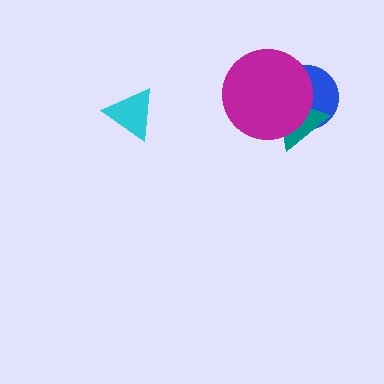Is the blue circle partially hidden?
Yes, it is partially covered by another shape.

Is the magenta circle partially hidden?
No, no other shape covers it.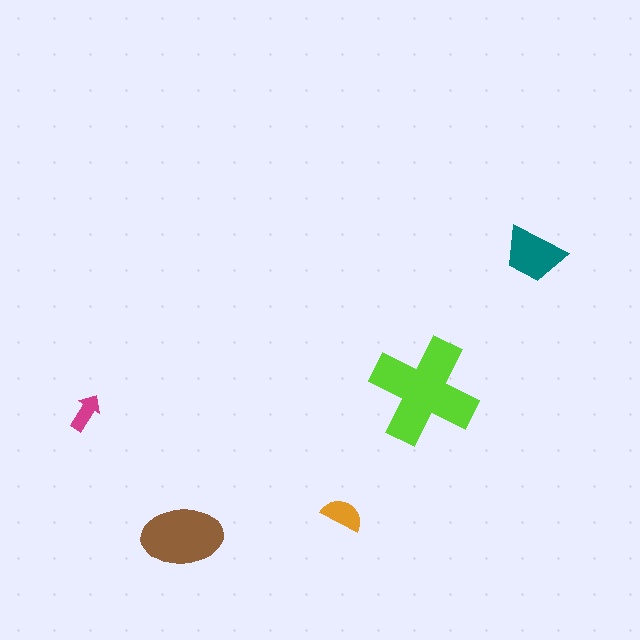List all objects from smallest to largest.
The magenta arrow, the orange semicircle, the teal trapezoid, the brown ellipse, the lime cross.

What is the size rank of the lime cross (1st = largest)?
1st.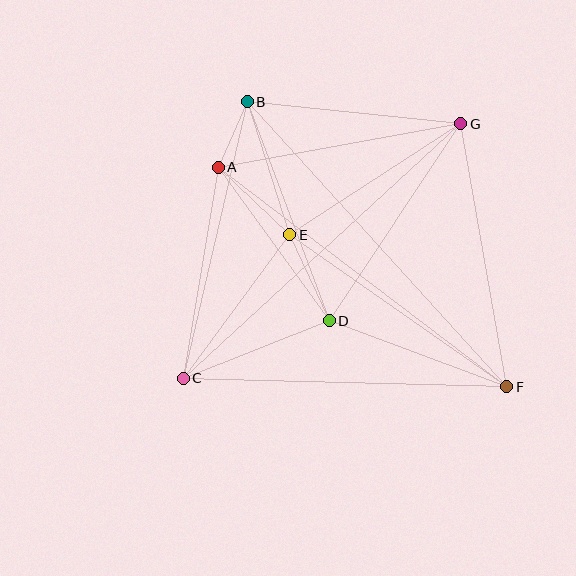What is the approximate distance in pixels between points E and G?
The distance between E and G is approximately 204 pixels.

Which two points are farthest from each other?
Points B and F are farthest from each other.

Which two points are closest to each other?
Points A and B are closest to each other.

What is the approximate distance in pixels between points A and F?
The distance between A and F is approximately 362 pixels.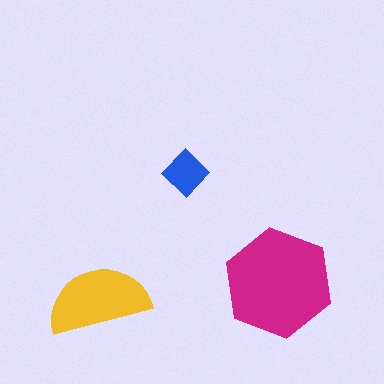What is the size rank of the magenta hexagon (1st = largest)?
1st.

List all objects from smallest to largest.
The blue diamond, the yellow semicircle, the magenta hexagon.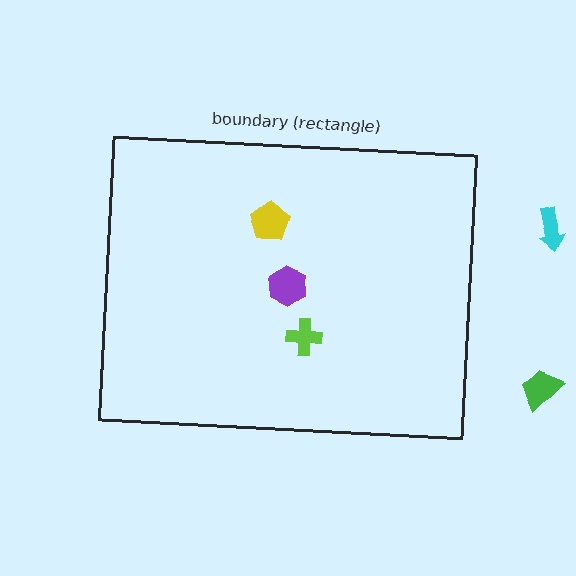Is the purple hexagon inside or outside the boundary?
Inside.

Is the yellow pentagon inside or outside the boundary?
Inside.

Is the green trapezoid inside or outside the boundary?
Outside.